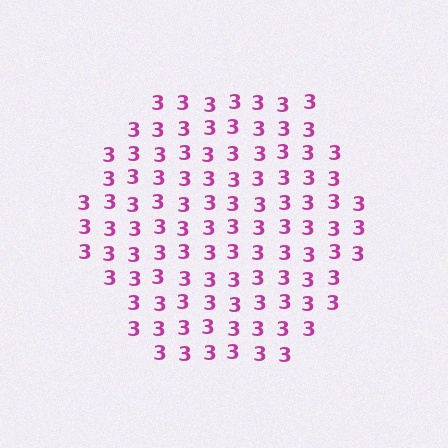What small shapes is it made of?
It is made of small digit 3's.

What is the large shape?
The large shape is a hexagon.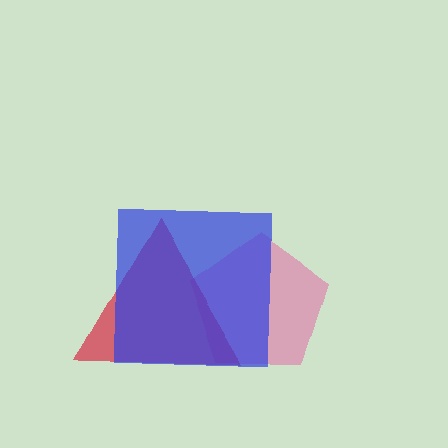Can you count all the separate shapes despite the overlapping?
Yes, there are 3 separate shapes.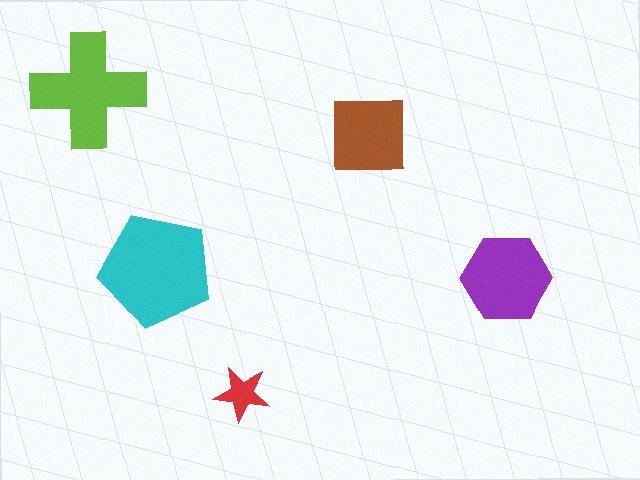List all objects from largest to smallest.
The cyan pentagon, the lime cross, the purple hexagon, the brown square, the red star.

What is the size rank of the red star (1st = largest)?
5th.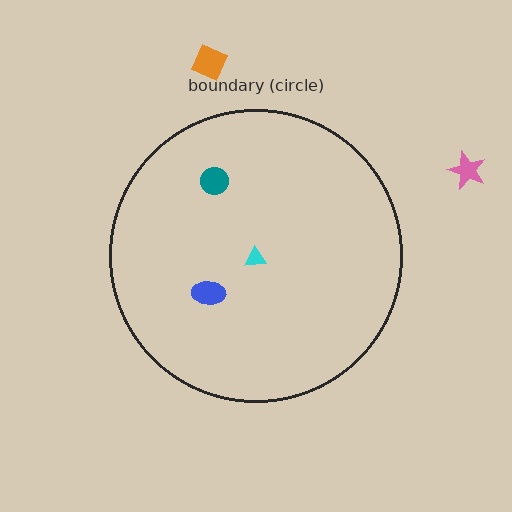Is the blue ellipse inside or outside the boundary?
Inside.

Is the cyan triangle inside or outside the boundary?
Inside.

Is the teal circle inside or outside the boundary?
Inside.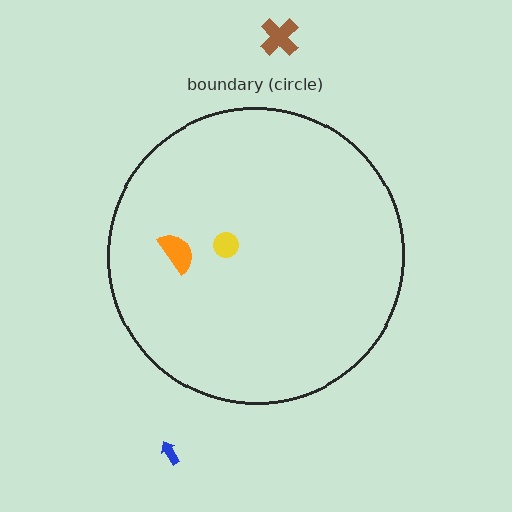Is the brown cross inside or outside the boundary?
Outside.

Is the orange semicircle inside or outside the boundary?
Inside.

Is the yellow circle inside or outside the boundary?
Inside.